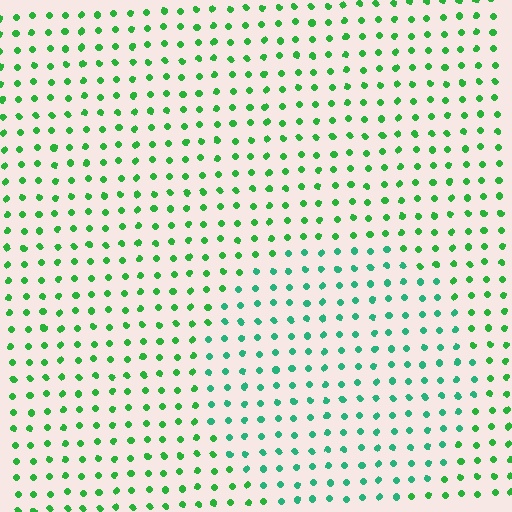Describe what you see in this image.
The image is filled with small green elements in a uniform arrangement. A circle-shaped region is visible where the elements are tinted to a slightly different hue, forming a subtle color boundary.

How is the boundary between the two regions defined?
The boundary is defined purely by a slight shift in hue (about 30 degrees). Spacing, size, and orientation are identical on both sides.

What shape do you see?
I see a circle.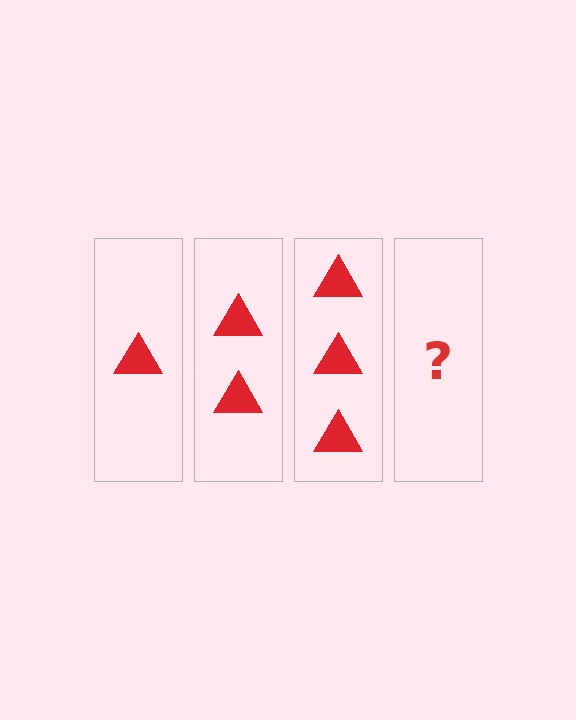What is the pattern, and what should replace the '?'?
The pattern is that each step adds one more triangle. The '?' should be 4 triangles.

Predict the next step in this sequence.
The next step is 4 triangles.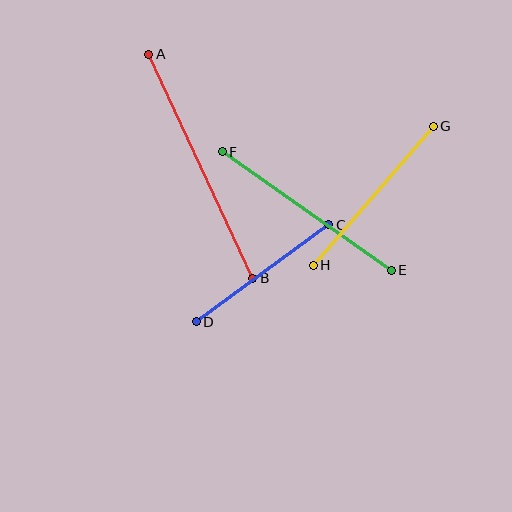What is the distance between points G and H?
The distance is approximately 184 pixels.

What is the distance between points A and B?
The distance is approximately 247 pixels.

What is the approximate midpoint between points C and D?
The midpoint is at approximately (262, 273) pixels.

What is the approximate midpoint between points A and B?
The midpoint is at approximately (201, 166) pixels.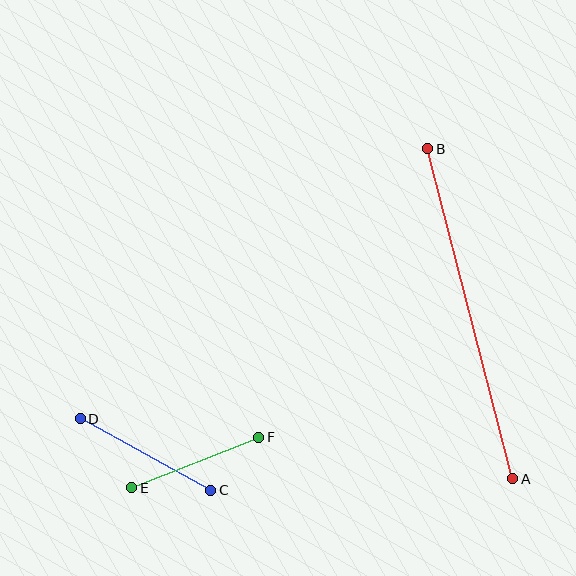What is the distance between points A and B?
The distance is approximately 341 pixels.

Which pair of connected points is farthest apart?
Points A and B are farthest apart.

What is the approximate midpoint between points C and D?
The midpoint is at approximately (146, 455) pixels.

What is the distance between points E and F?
The distance is approximately 137 pixels.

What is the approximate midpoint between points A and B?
The midpoint is at approximately (470, 314) pixels.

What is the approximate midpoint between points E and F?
The midpoint is at approximately (195, 463) pixels.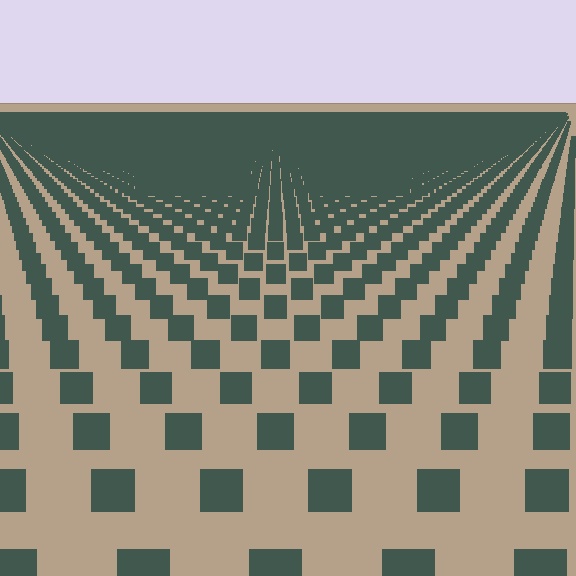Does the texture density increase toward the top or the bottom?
Density increases toward the top.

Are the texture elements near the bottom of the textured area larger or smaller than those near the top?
Larger. Near the bottom, elements are closer to the viewer and appear at a bigger on-screen size.